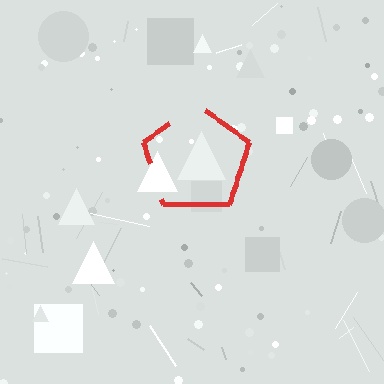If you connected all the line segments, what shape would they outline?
They would outline a pentagon.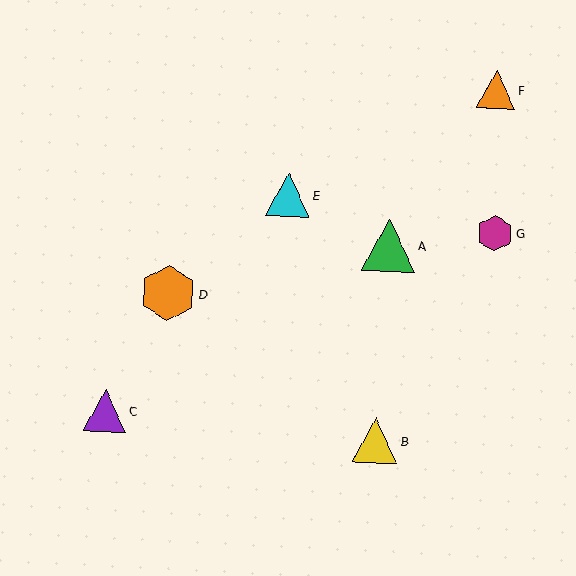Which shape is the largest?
The orange hexagon (labeled D) is the largest.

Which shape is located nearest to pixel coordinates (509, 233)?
The magenta hexagon (labeled G) at (495, 233) is nearest to that location.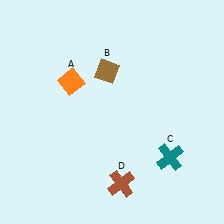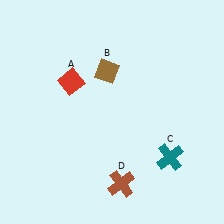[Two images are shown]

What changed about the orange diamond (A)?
In Image 1, A is orange. In Image 2, it changed to red.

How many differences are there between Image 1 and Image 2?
There is 1 difference between the two images.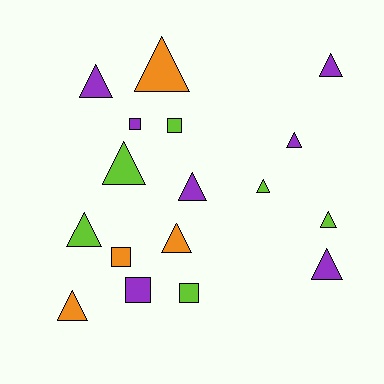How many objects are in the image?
There are 17 objects.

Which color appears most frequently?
Purple, with 7 objects.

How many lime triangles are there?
There are 4 lime triangles.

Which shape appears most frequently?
Triangle, with 12 objects.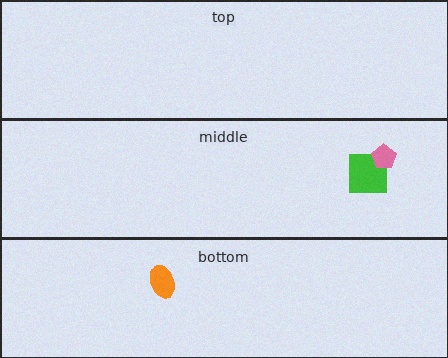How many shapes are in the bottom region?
1.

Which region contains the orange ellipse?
The bottom region.